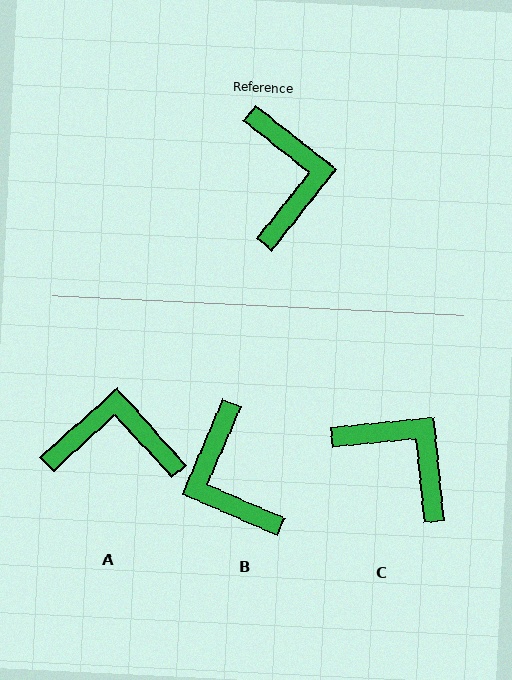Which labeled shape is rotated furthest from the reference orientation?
B, about 165 degrees away.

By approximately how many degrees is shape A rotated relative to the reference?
Approximately 80 degrees counter-clockwise.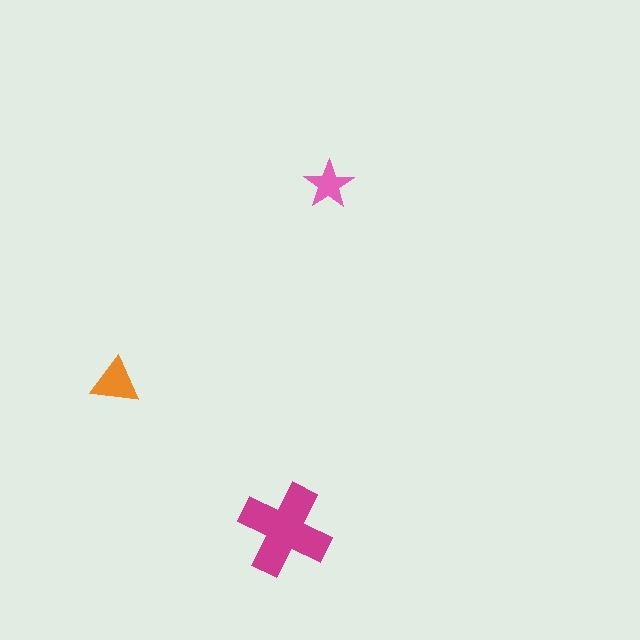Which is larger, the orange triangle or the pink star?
The orange triangle.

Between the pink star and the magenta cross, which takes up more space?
The magenta cross.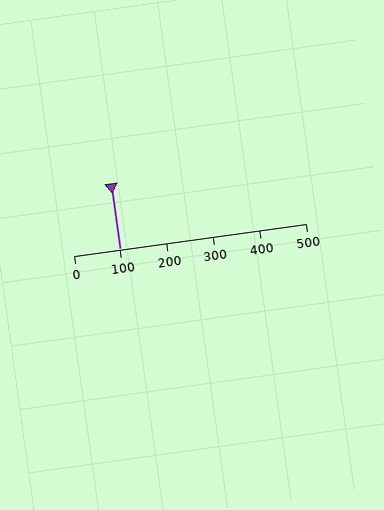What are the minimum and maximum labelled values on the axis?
The axis runs from 0 to 500.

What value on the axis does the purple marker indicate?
The marker indicates approximately 100.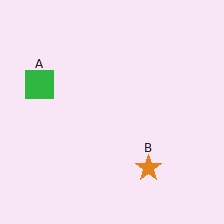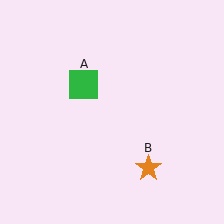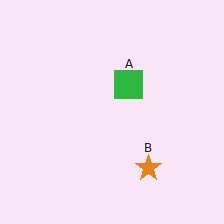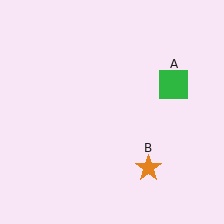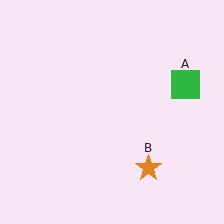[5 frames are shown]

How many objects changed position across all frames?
1 object changed position: green square (object A).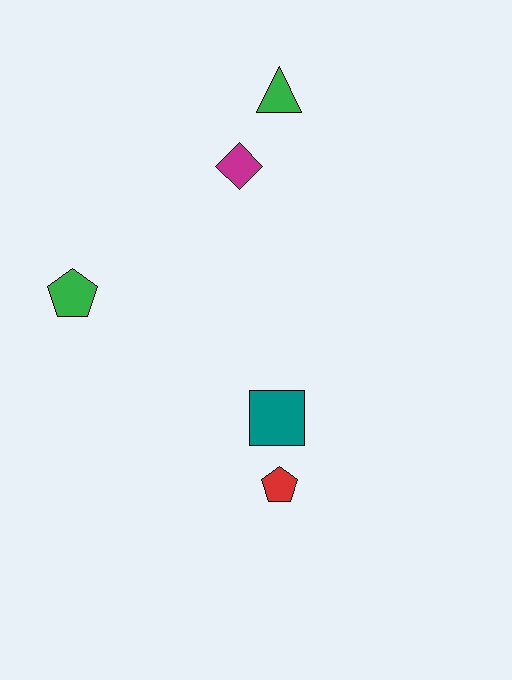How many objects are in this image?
There are 5 objects.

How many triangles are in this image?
There is 1 triangle.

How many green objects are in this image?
There are 2 green objects.